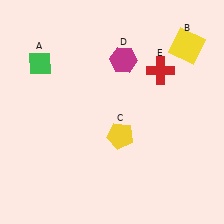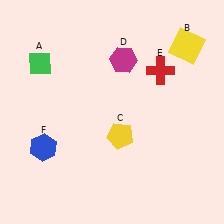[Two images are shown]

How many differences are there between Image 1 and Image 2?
There is 1 difference between the two images.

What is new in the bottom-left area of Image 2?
A blue hexagon (F) was added in the bottom-left area of Image 2.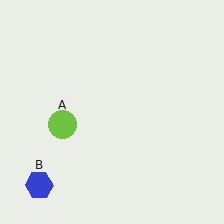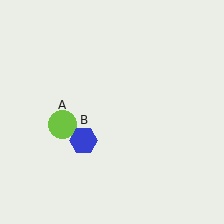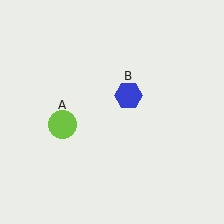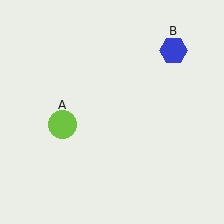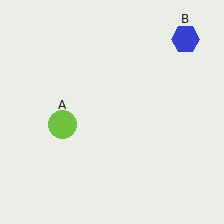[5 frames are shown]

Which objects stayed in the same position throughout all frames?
Lime circle (object A) remained stationary.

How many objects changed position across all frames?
1 object changed position: blue hexagon (object B).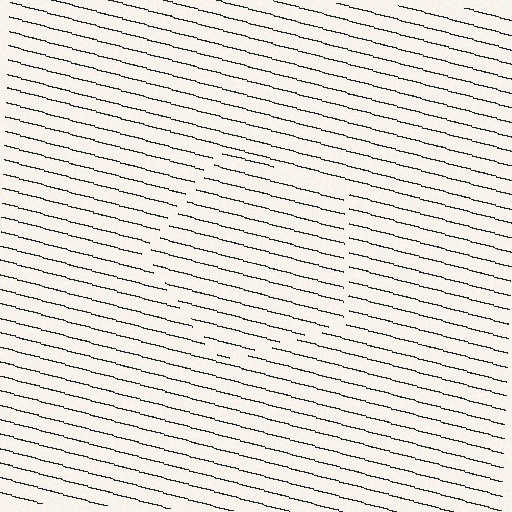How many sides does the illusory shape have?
5 sides — the line-ends trace a pentagon.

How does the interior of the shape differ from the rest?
The interior of the shape contains the same grating, shifted by half a period — the contour is defined by the phase discontinuity where line-ends from the inner and outer gratings abut.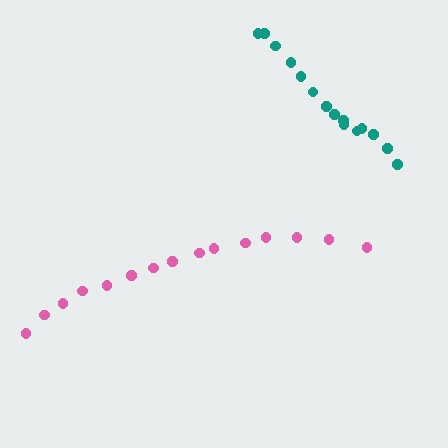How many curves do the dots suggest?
There are 2 distinct paths.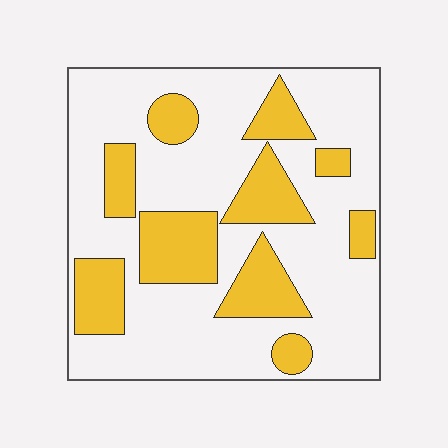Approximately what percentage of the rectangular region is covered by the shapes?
Approximately 30%.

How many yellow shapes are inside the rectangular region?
10.